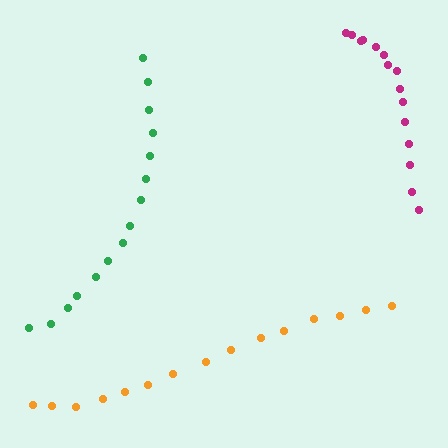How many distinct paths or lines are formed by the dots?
There are 3 distinct paths.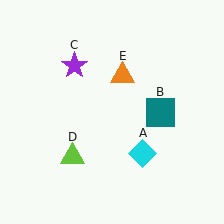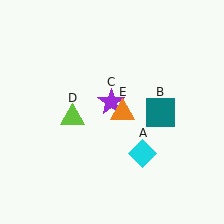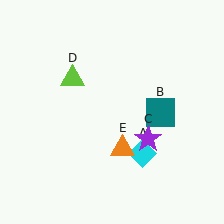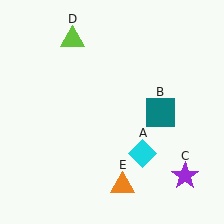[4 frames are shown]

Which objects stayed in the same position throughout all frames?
Cyan diamond (object A) and teal square (object B) remained stationary.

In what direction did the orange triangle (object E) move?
The orange triangle (object E) moved down.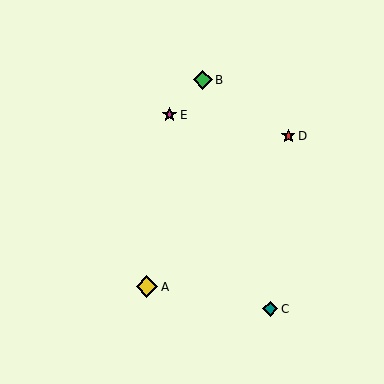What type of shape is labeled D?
Shape D is a red star.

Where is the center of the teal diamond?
The center of the teal diamond is at (270, 309).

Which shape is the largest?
The yellow diamond (labeled A) is the largest.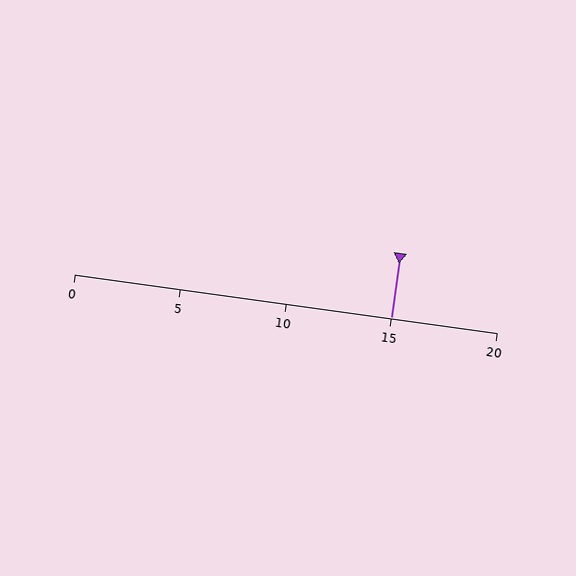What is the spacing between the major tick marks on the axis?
The major ticks are spaced 5 apart.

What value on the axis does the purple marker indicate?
The marker indicates approximately 15.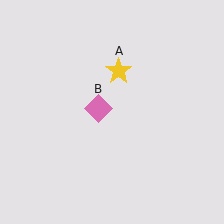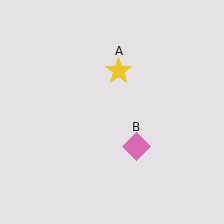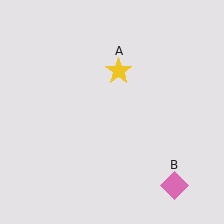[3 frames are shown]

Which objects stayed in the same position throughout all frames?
Yellow star (object A) remained stationary.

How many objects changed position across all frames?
1 object changed position: pink diamond (object B).